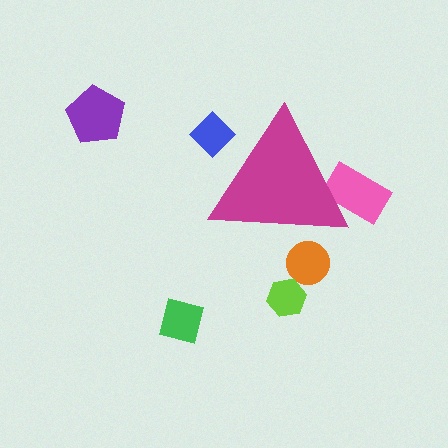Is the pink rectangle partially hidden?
Yes, the pink rectangle is partially hidden behind the magenta triangle.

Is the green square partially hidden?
No, the green square is fully visible.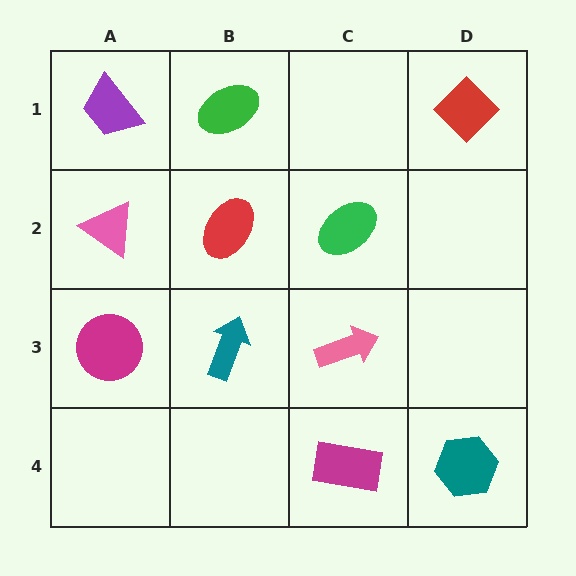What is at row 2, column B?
A red ellipse.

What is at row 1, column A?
A purple trapezoid.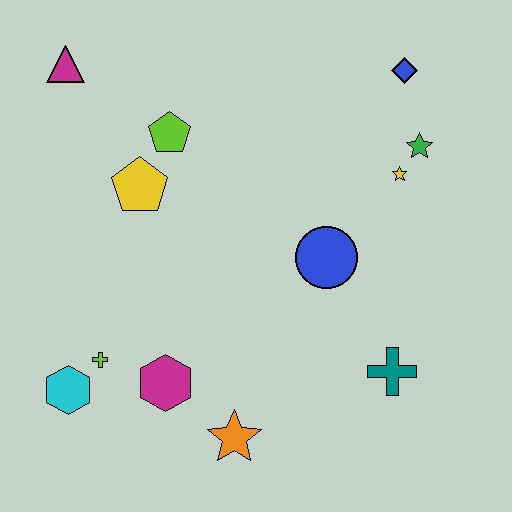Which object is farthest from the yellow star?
The cyan hexagon is farthest from the yellow star.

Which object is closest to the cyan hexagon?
The lime cross is closest to the cyan hexagon.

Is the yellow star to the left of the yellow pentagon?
No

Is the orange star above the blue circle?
No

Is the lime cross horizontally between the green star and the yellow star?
No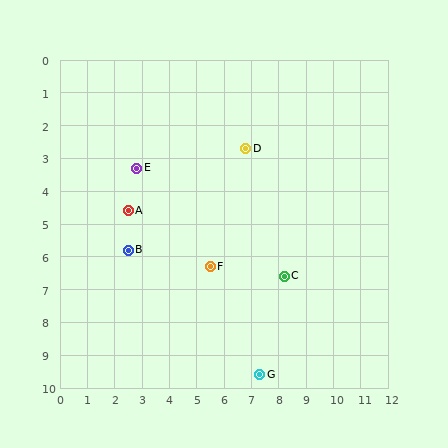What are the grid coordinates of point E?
Point E is at approximately (2.8, 3.3).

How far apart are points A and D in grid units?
Points A and D are about 4.7 grid units apart.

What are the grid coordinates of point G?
Point G is at approximately (7.3, 9.6).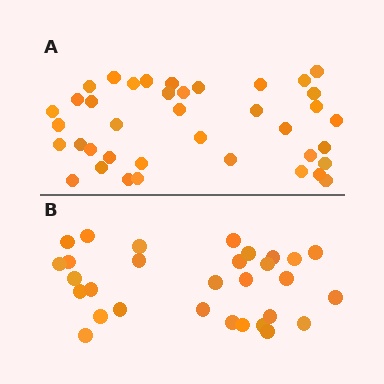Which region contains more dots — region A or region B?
Region A (the top region) has more dots.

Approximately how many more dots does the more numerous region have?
Region A has roughly 8 or so more dots than region B.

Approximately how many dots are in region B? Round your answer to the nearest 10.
About 30 dots.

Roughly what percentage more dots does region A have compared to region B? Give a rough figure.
About 30% more.